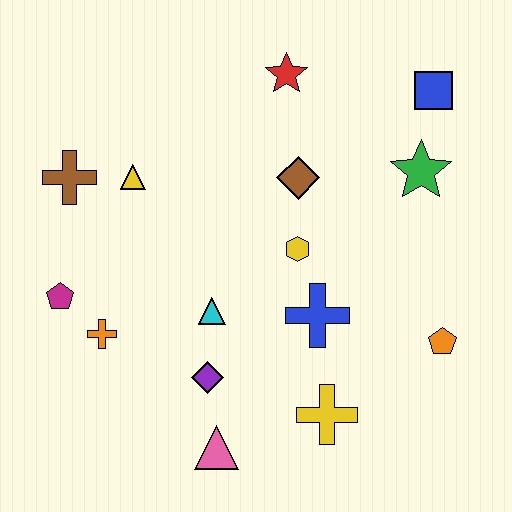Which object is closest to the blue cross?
The yellow hexagon is closest to the blue cross.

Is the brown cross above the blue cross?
Yes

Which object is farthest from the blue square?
The magenta pentagon is farthest from the blue square.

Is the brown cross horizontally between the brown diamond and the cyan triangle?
No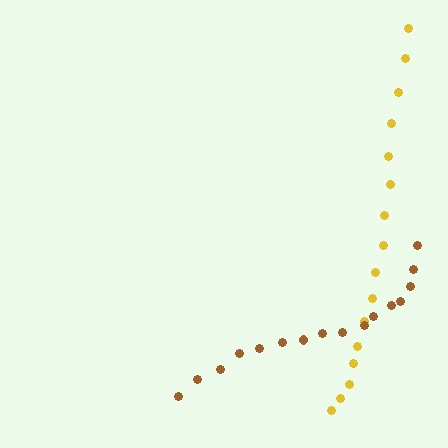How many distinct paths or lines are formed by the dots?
There are 2 distinct paths.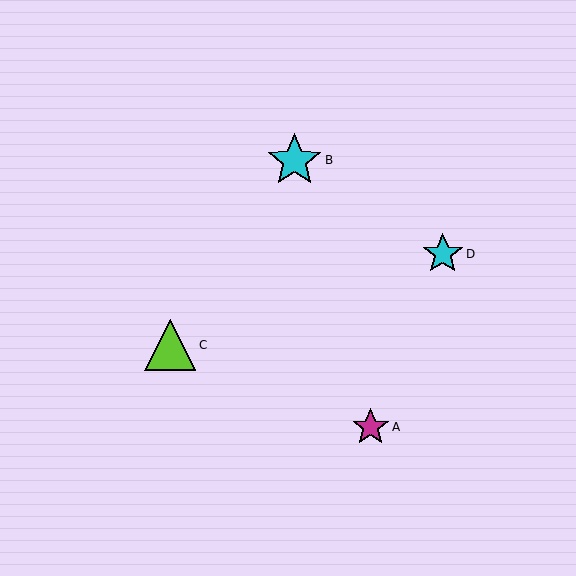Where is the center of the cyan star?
The center of the cyan star is at (443, 254).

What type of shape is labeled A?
Shape A is a magenta star.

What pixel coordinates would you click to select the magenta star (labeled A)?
Click at (371, 427) to select the magenta star A.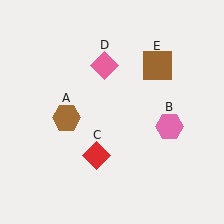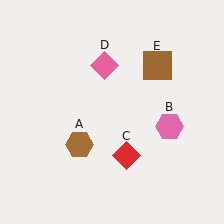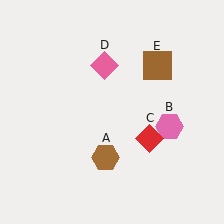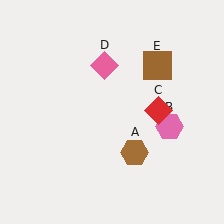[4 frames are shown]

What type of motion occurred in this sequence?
The brown hexagon (object A), red diamond (object C) rotated counterclockwise around the center of the scene.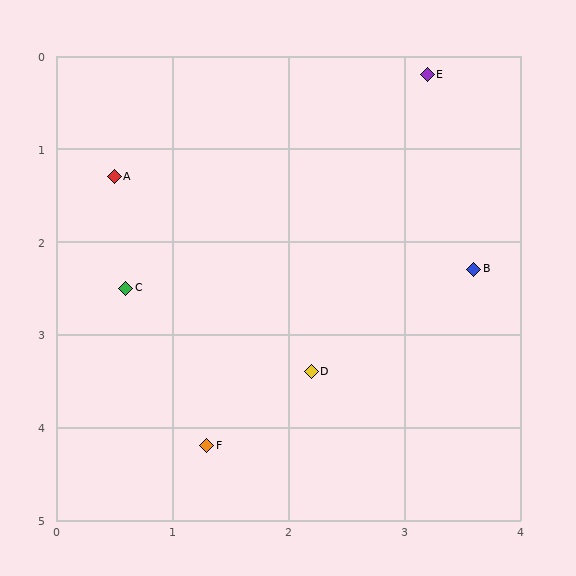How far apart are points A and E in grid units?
Points A and E are about 2.9 grid units apart.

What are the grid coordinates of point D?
Point D is at approximately (2.2, 3.4).